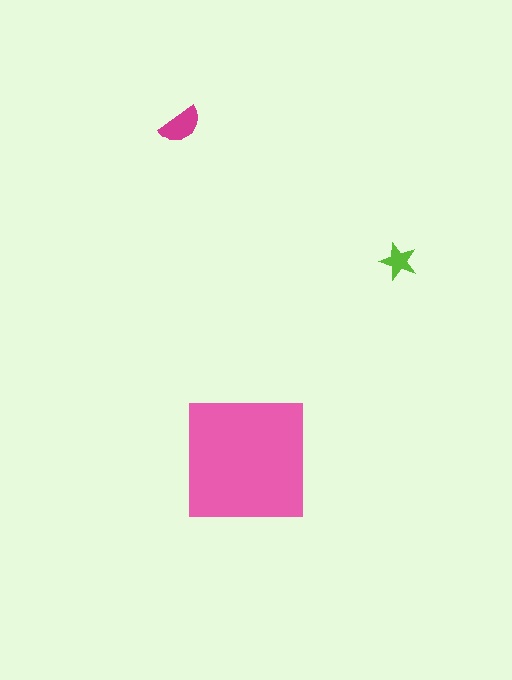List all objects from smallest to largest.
The lime star, the magenta semicircle, the pink square.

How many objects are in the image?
There are 3 objects in the image.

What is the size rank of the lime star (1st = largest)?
3rd.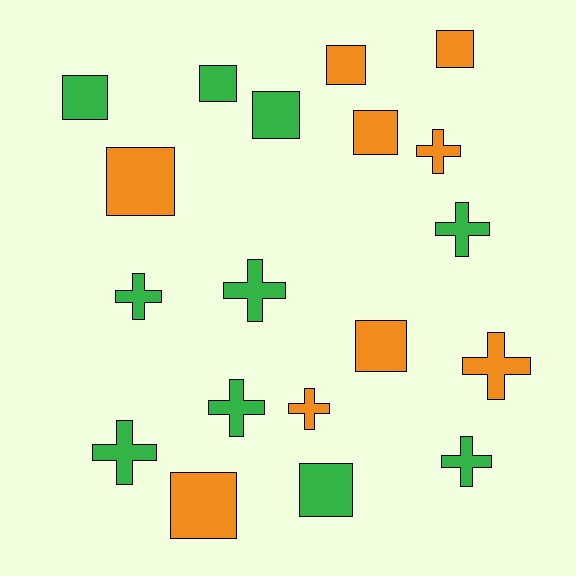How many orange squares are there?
There are 6 orange squares.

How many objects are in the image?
There are 19 objects.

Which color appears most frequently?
Green, with 10 objects.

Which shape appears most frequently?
Square, with 10 objects.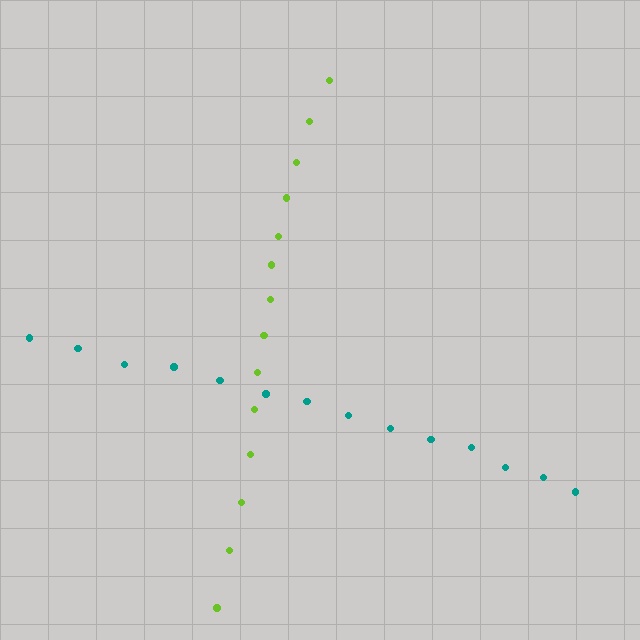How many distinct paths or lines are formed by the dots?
There are 2 distinct paths.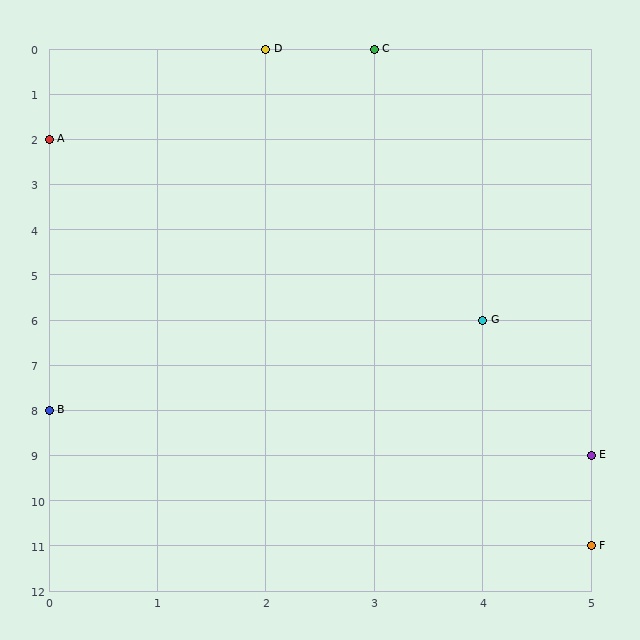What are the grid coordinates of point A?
Point A is at grid coordinates (0, 2).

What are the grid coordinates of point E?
Point E is at grid coordinates (5, 9).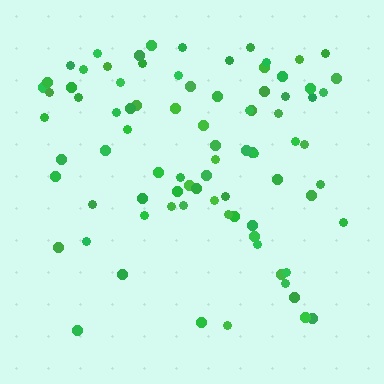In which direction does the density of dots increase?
From bottom to top, with the top side densest.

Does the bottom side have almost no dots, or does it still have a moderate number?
Still a moderate number, just noticeably fewer than the top.